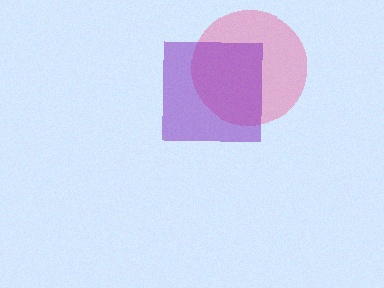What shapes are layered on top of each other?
The layered shapes are: a pink circle, a purple square.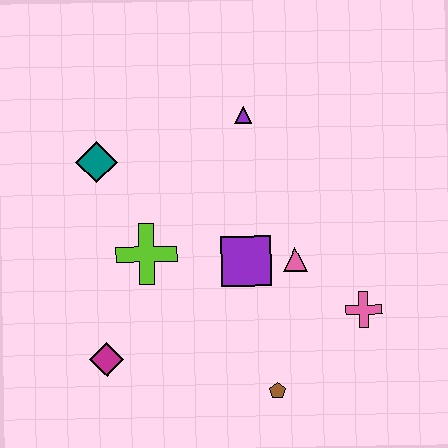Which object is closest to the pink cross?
The pink triangle is closest to the pink cross.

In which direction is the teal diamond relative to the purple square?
The teal diamond is to the left of the purple square.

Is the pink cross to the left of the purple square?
No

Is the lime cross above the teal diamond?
No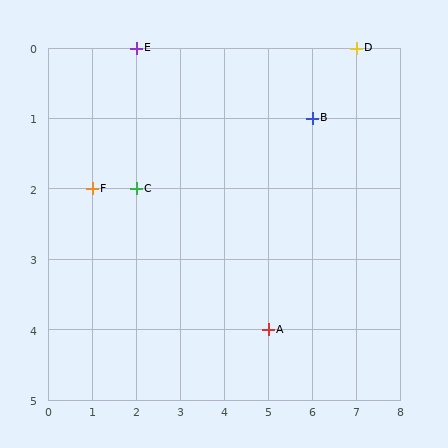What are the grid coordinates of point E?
Point E is at grid coordinates (2, 0).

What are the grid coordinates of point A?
Point A is at grid coordinates (5, 4).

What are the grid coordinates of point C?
Point C is at grid coordinates (2, 2).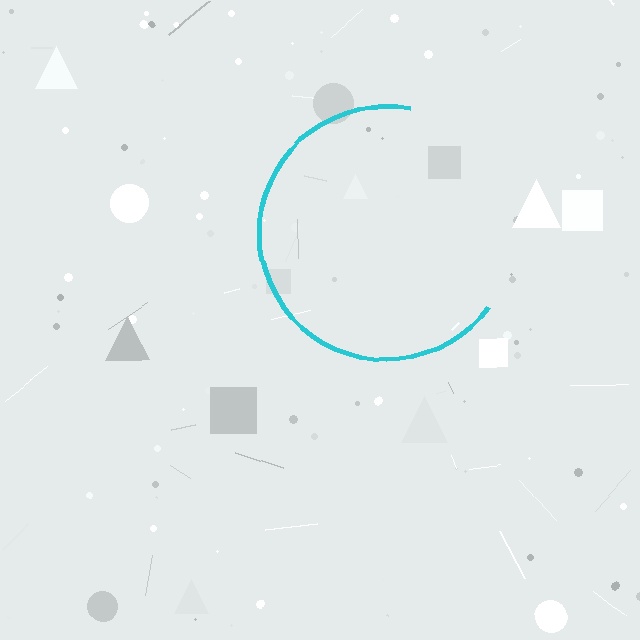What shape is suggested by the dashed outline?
The dashed outline suggests a circle.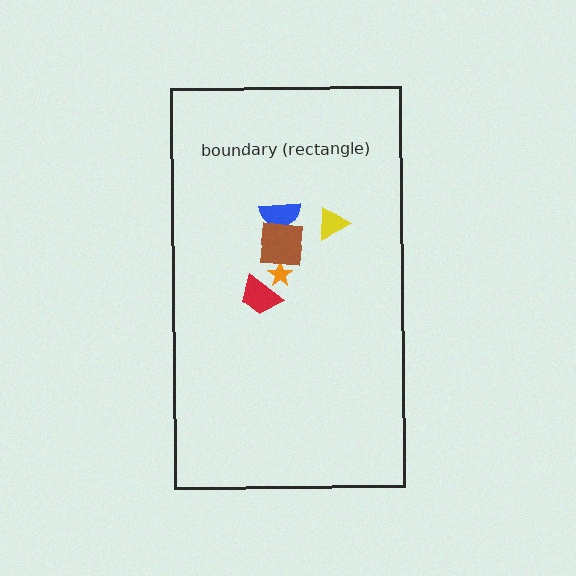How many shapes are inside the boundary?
5 inside, 0 outside.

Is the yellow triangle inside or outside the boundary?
Inside.